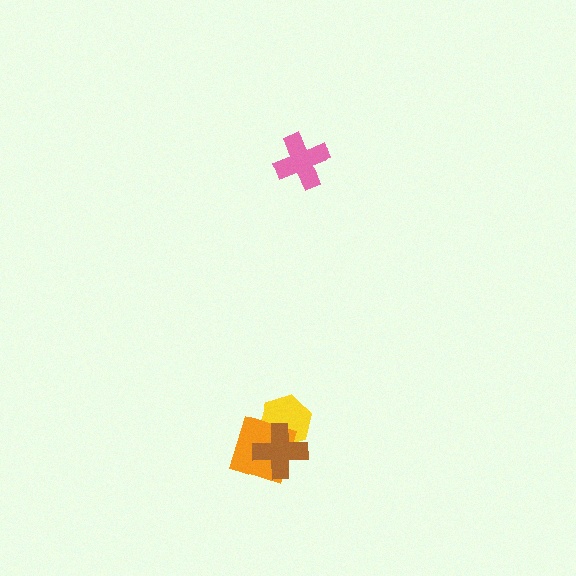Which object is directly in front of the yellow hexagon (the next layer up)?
The orange diamond is directly in front of the yellow hexagon.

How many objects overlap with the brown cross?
2 objects overlap with the brown cross.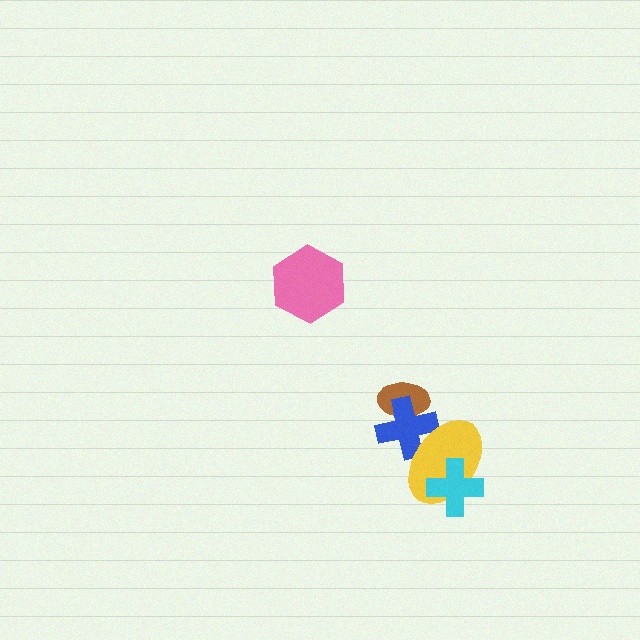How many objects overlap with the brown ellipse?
1 object overlaps with the brown ellipse.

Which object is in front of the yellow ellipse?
The cyan cross is in front of the yellow ellipse.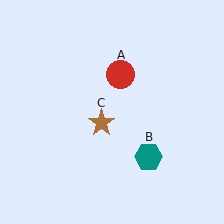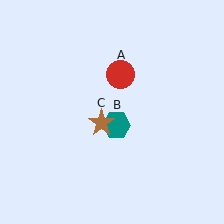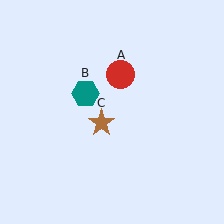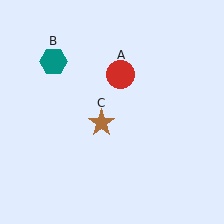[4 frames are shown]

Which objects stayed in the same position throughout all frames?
Red circle (object A) and brown star (object C) remained stationary.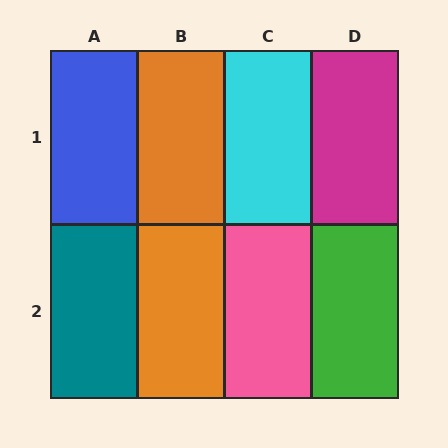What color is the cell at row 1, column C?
Cyan.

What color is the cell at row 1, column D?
Magenta.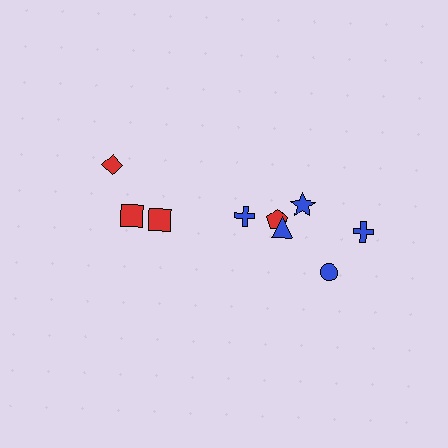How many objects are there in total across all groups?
There are 9 objects.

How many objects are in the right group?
There are 6 objects.